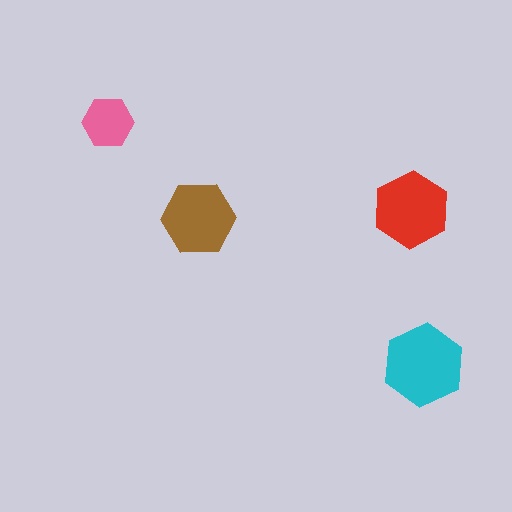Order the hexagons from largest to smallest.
the cyan one, the red one, the brown one, the pink one.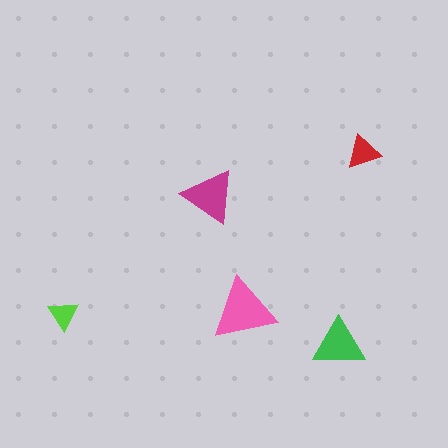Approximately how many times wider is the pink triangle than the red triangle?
About 2 times wider.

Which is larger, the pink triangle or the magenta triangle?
The pink one.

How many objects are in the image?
There are 5 objects in the image.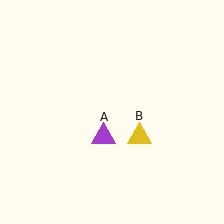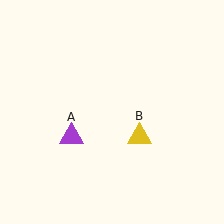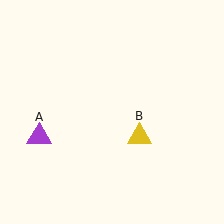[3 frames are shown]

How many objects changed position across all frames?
1 object changed position: purple triangle (object A).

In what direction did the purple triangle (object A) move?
The purple triangle (object A) moved left.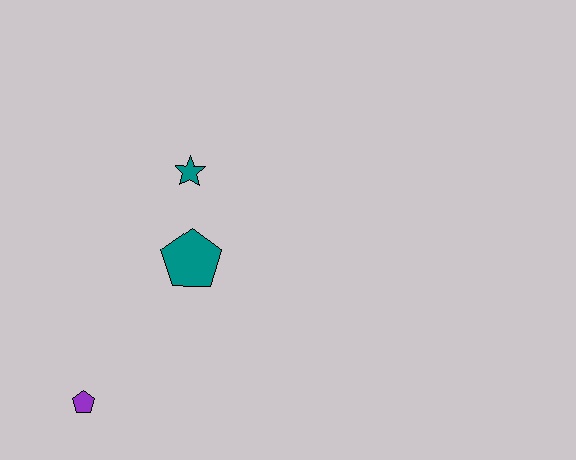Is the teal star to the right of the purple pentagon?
Yes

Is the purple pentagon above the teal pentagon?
No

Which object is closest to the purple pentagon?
The teal pentagon is closest to the purple pentagon.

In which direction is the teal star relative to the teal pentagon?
The teal star is above the teal pentagon.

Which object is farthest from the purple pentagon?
The teal star is farthest from the purple pentagon.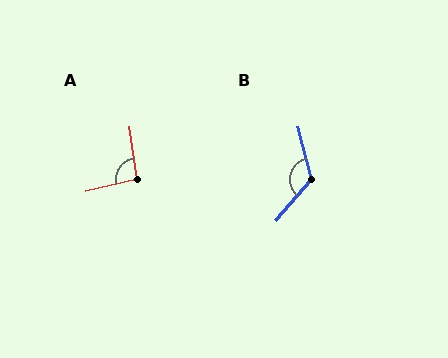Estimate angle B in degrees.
Approximately 125 degrees.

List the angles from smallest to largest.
A (95°), B (125°).